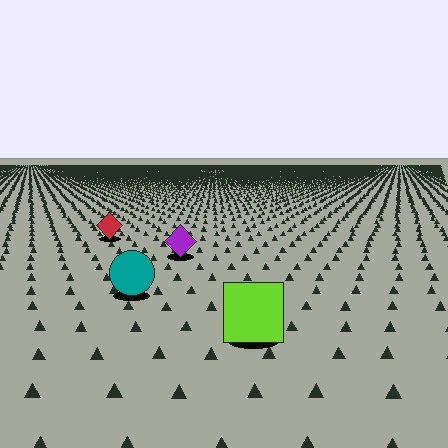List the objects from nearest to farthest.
From nearest to farthest: the lime square, the teal circle, the purple diamond, the red diamond.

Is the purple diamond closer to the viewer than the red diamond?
Yes. The purple diamond is closer — you can tell from the texture gradient: the ground texture is coarser near it.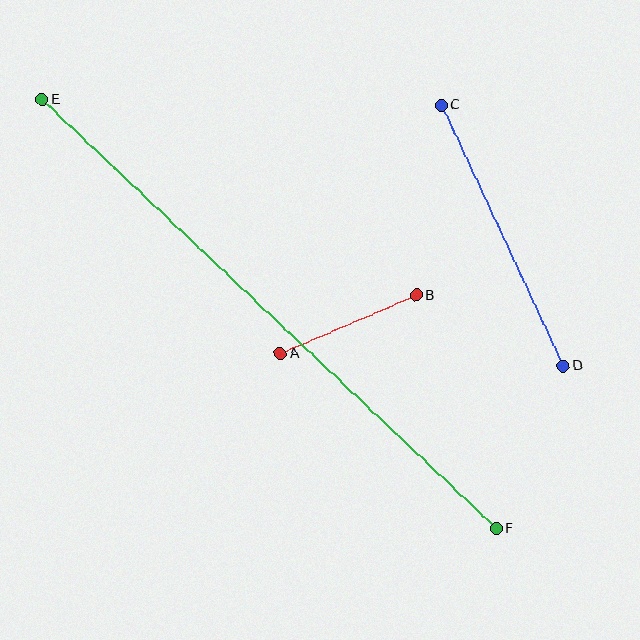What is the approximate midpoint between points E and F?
The midpoint is at approximately (269, 314) pixels.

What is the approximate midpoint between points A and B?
The midpoint is at approximately (348, 324) pixels.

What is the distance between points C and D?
The distance is approximately 287 pixels.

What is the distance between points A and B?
The distance is approximately 148 pixels.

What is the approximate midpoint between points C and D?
The midpoint is at approximately (502, 236) pixels.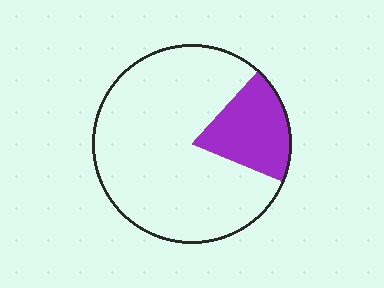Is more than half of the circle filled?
No.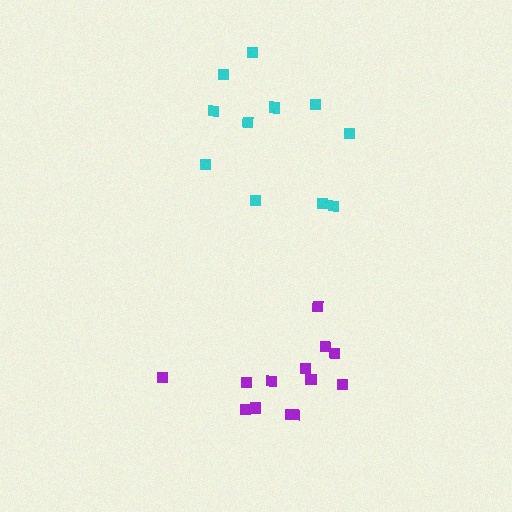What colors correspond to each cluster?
The clusters are colored: purple, cyan.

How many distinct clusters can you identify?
There are 2 distinct clusters.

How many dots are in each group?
Group 1: 13 dots, Group 2: 11 dots (24 total).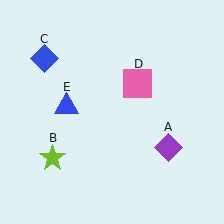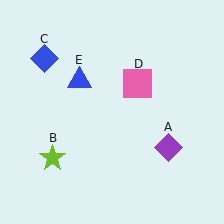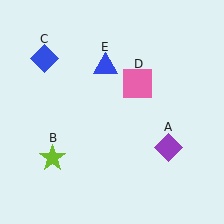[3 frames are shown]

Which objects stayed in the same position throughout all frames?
Purple diamond (object A) and lime star (object B) and blue diamond (object C) and pink square (object D) remained stationary.